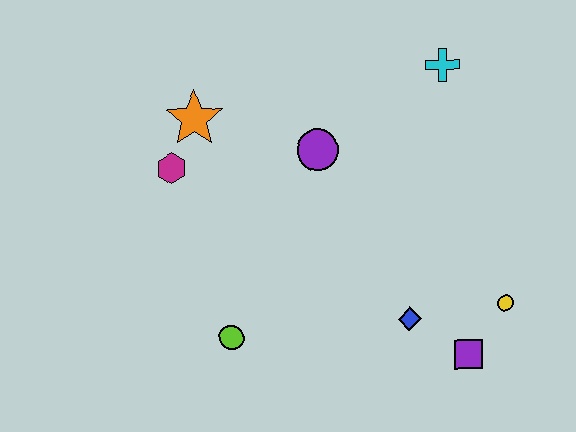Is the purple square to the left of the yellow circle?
Yes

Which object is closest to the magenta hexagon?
The orange star is closest to the magenta hexagon.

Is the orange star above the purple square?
Yes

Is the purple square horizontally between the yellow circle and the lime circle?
Yes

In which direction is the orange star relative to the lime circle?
The orange star is above the lime circle.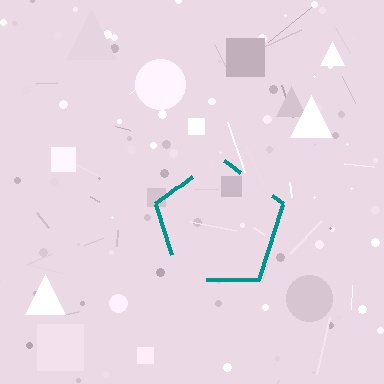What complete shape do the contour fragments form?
The contour fragments form a pentagon.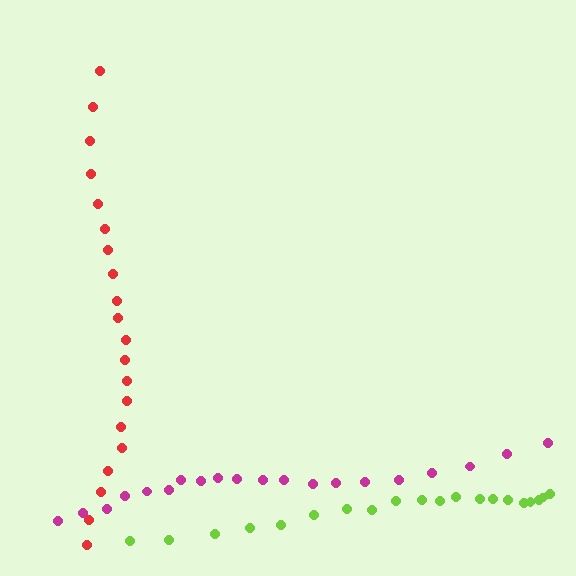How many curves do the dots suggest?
There are 3 distinct paths.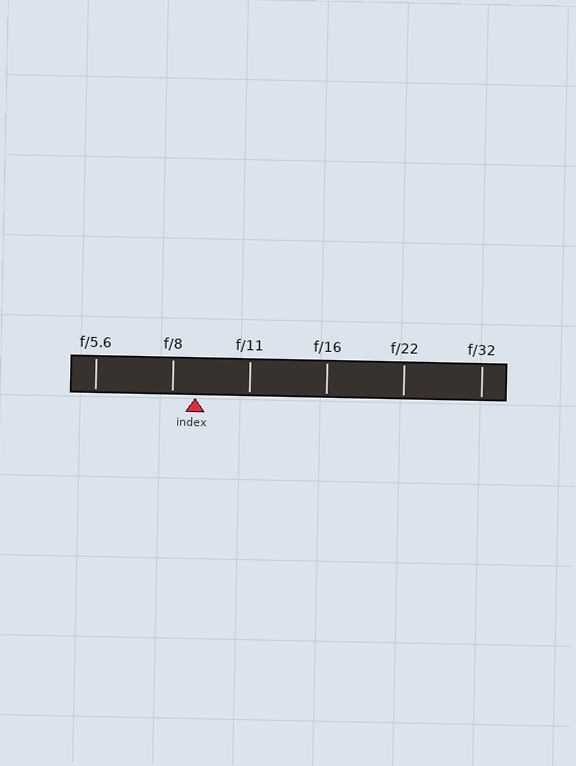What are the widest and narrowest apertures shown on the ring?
The widest aperture shown is f/5.6 and the narrowest is f/32.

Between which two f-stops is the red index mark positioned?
The index mark is between f/8 and f/11.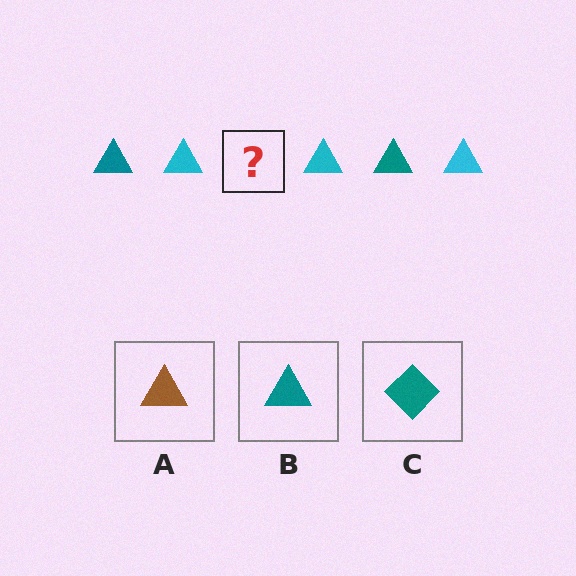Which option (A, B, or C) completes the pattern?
B.